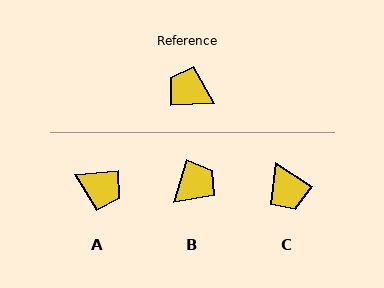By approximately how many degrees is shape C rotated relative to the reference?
Approximately 144 degrees counter-clockwise.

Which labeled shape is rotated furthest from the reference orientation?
A, about 178 degrees away.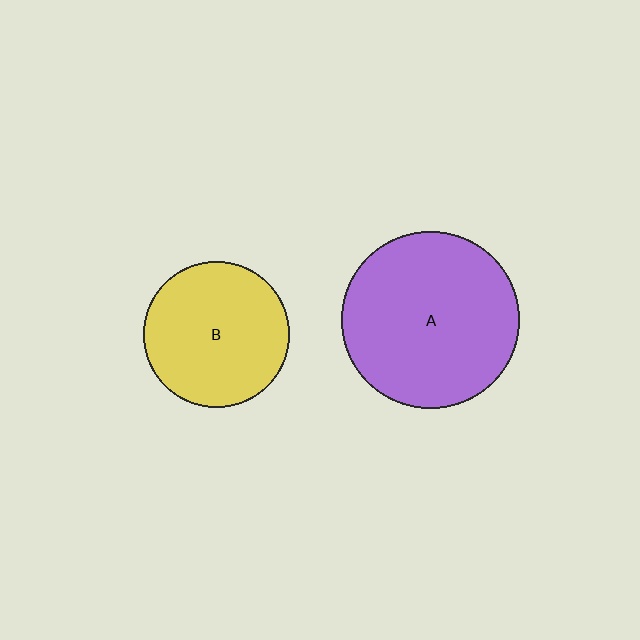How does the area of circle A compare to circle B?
Approximately 1.5 times.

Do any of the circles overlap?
No, none of the circles overlap.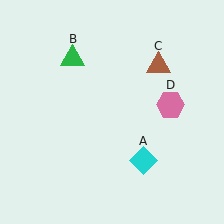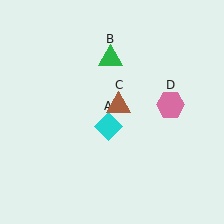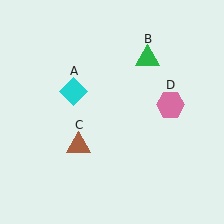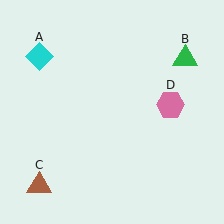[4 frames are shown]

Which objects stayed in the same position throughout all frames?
Pink hexagon (object D) remained stationary.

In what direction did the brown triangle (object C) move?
The brown triangle (object C) moved down and to the left.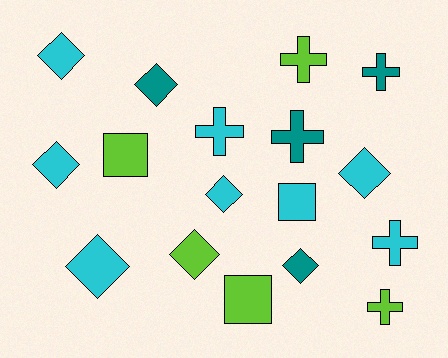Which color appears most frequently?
Cyan, with 8 objects.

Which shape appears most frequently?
Diamond, with 8 objects.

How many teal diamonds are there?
There are 2 teal diamonds.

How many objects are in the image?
There are 17 objects.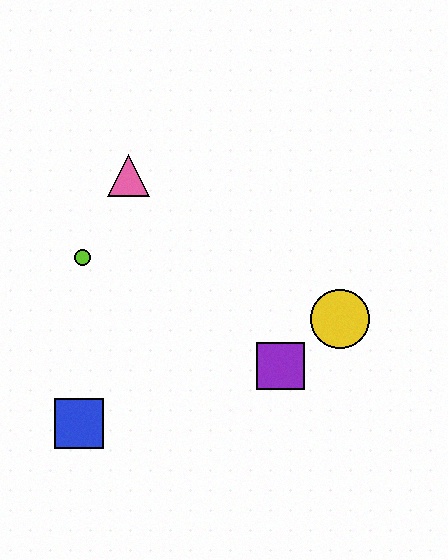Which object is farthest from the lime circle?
The yellow circle is farthest from the lime circle.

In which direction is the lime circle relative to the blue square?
The lime circle is above the blue square.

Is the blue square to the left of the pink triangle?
Yes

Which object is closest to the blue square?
The lime circle is closest to the blue square.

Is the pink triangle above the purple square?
Yes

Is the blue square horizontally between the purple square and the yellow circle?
No